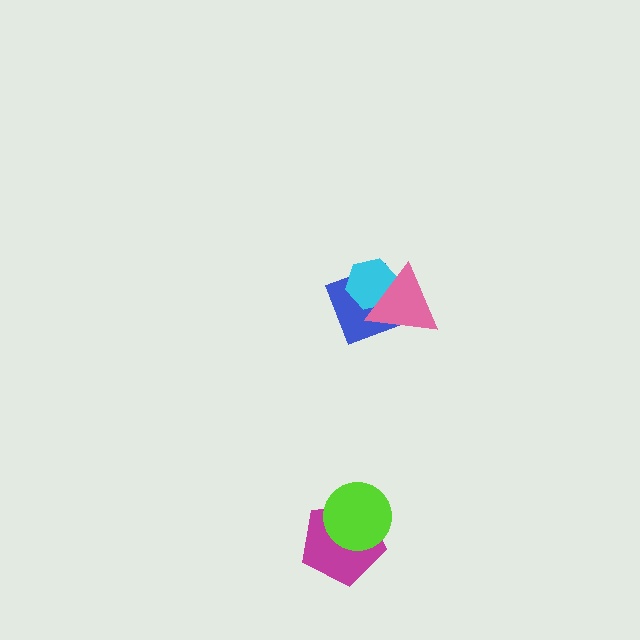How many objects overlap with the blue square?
2 objects overlap with the blue square.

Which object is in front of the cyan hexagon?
The pink triangle is in front of the cyan hexagon.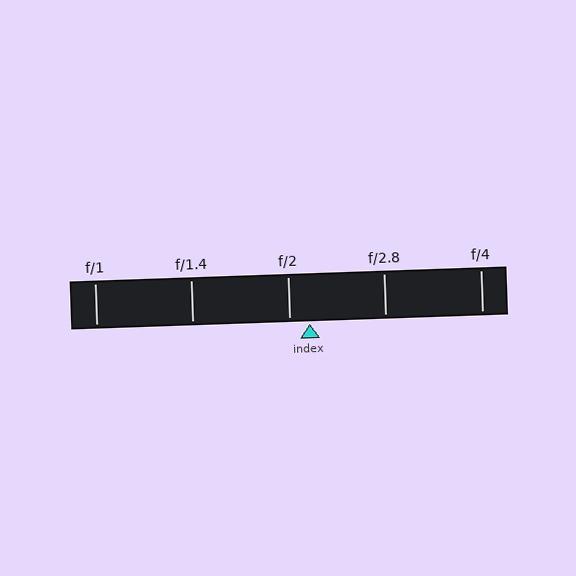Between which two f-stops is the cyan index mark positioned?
The index mark is between f/2 and f/2.8.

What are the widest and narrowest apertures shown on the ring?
The widest aperture shown is f/1 and the narrowest is f/4.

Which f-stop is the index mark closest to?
The index mark is closest to f/2.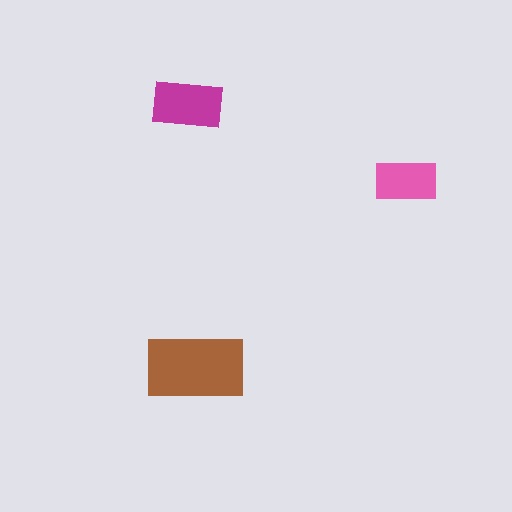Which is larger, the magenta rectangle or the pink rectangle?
The magenta one.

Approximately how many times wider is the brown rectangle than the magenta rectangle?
About 1.5 times wider.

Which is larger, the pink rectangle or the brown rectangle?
The brown one.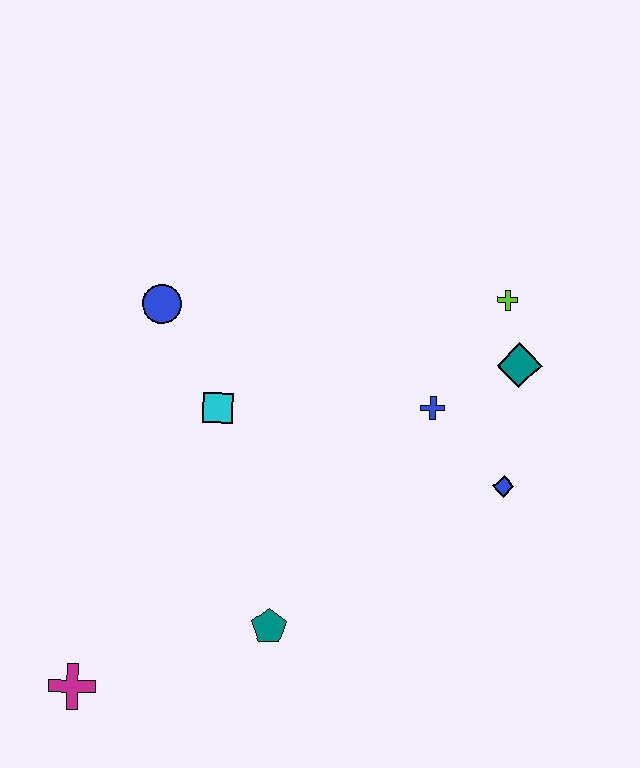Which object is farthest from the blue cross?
The magenta cross is farthest from the blue cross.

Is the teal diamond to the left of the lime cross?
No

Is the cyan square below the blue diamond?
No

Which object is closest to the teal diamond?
The lime cross is closest to the teal diamond.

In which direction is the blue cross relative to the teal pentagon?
The blue cross is above the teal pentagon.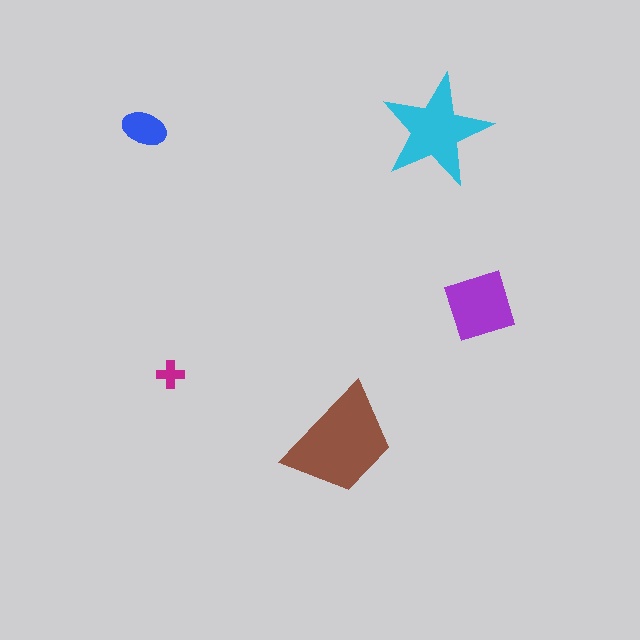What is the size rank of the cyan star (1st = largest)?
2nd.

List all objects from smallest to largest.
The magenta cross, the blue ellipse, the purple diamond, the cyan star, the brown trapezoid.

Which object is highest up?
The blue ellipse is topmost.